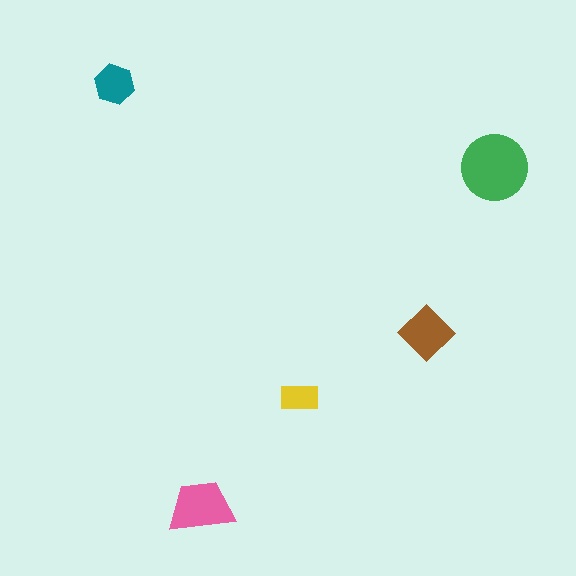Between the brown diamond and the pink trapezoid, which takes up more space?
The pink trapezoid.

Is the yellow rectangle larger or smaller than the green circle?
Smaller.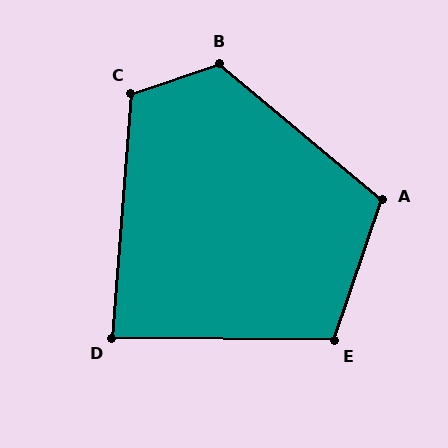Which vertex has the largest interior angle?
B, at approximately 122 degrees.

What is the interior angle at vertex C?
Approximately 113 degrees (obtuse).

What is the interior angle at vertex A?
Approximately 111 degrees (obtuse).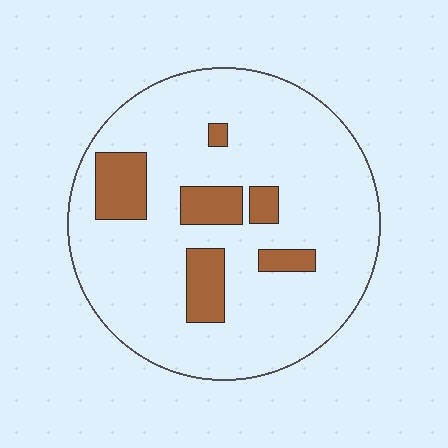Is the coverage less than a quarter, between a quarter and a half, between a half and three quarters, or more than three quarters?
Less than a quarter.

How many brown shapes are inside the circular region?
6.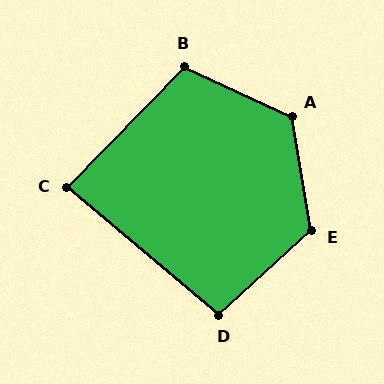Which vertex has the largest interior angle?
A, at approximately 124 degrees.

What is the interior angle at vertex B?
Approximately 109 degrees (obtuse).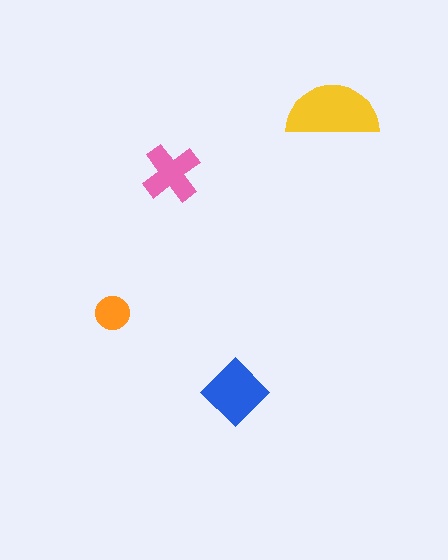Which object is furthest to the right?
The yellow semicircle is rightmost.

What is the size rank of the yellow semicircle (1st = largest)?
1st.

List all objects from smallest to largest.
The orange circle, the pink cross, the blue diamond, the yellow semicircle.